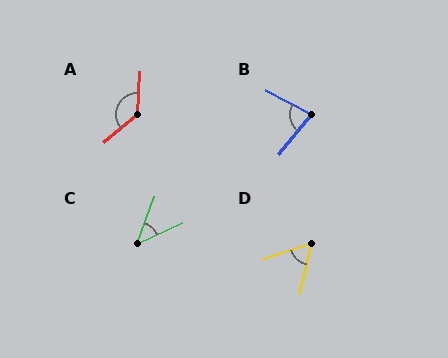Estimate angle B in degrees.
Approximately 78 degrees.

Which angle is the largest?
A, at approximately 133 degrees.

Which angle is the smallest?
C, at approximately 46 degrees.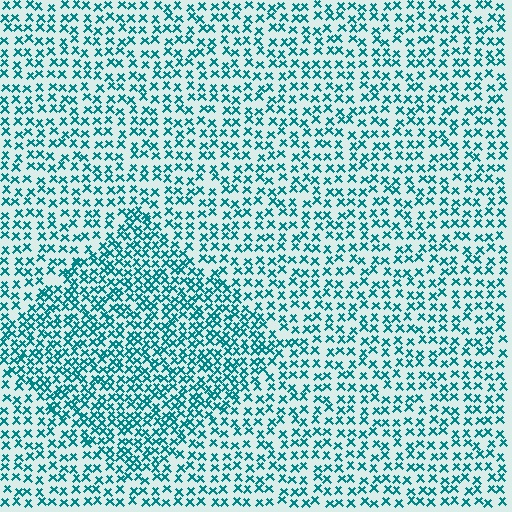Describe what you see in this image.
The image contains small teal elements arranged at two different densities. A diamond-shaped region is visible where the elements are more densely packed than the surrounding area.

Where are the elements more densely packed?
The elements are more densely packed inside the diamond boundary.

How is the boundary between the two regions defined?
The boundary is defined by a change in element density (approximately 1.7x ratio). All elements are the same color, size, and shape.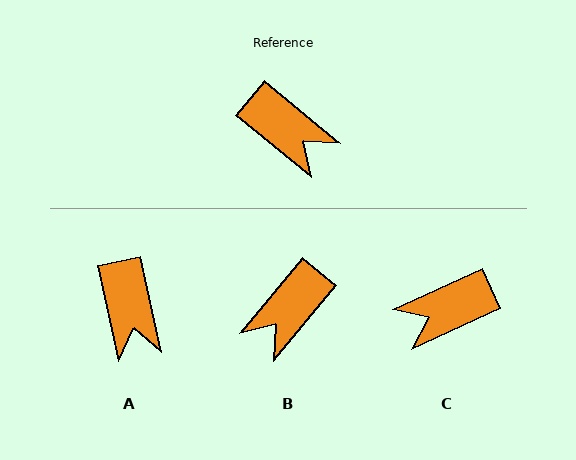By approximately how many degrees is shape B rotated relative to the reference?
Approximately 90 degrees clockwise.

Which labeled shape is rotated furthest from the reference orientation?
C, about 116 degrees away.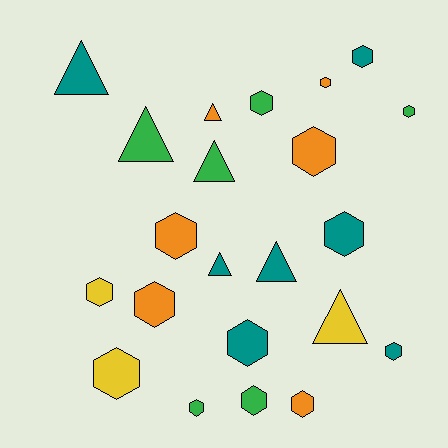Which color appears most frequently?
Teal, with 7 objects.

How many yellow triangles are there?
There is 1 yellow triangle.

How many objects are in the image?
There are 22 objects.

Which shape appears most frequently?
Hexagon, with 15 objects.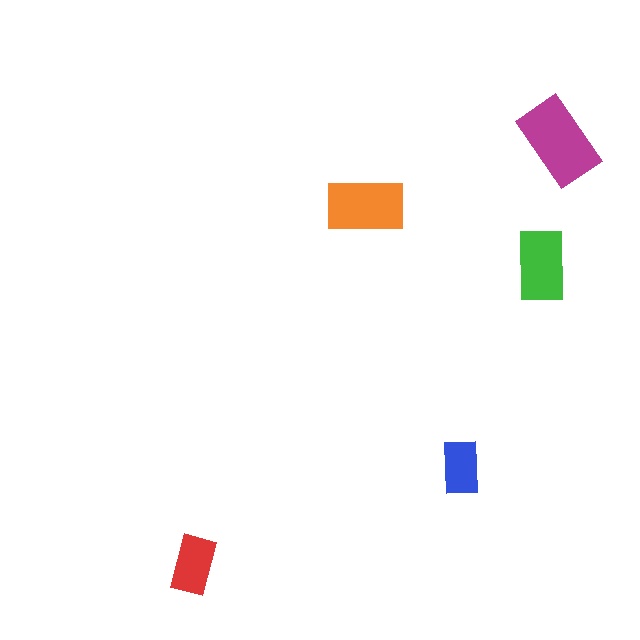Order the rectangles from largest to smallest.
the magenta one, the orange one, the green one, the red one, the blue one.